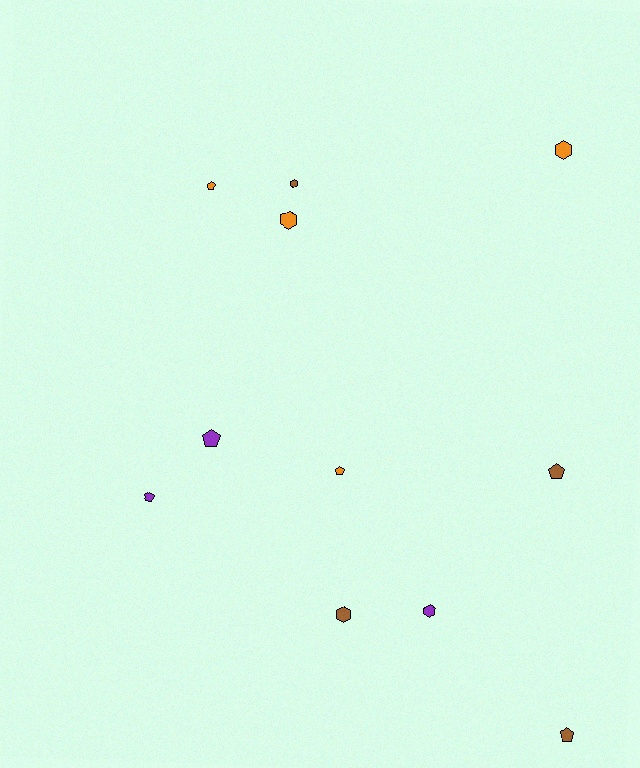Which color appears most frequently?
Brown, with 4 objects.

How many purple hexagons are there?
There is 1 purple hexagon.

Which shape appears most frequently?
Pentagon, with 6 objects.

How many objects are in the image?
There are 11 objects.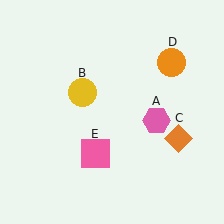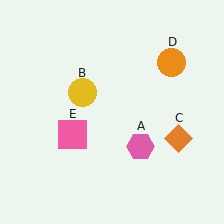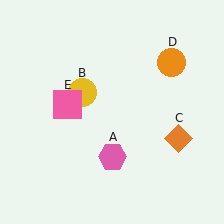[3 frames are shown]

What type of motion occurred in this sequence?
The pink hexagon (object A), pink square (object E) rotated clockwise around the center of the scene.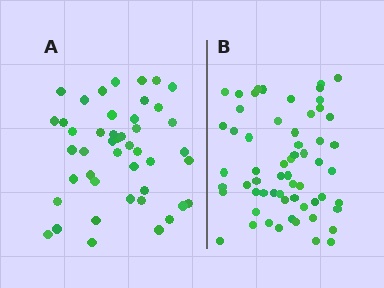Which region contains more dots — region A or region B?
Region B (the right region) has more dots.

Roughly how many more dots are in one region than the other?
Region B has approximately 15 more dots than region A.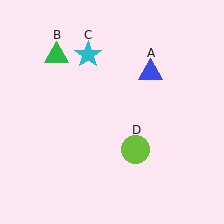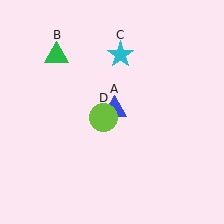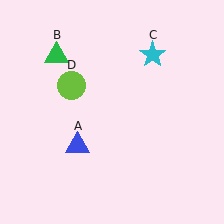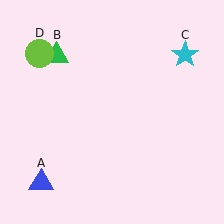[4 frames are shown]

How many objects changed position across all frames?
3 objects changed position: blue triangle (object A), cyan star (object C), lime circle (object D).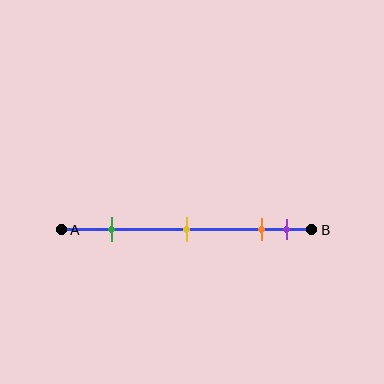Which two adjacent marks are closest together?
The orange and purple marks are the closest adjacent pair.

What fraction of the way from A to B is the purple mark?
The purple mark is approximately 90% (0.9) of the way from A to B.